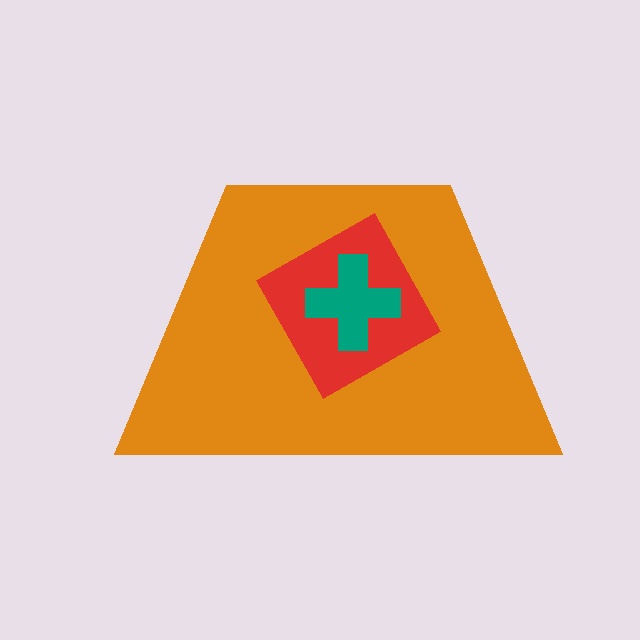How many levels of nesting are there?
3.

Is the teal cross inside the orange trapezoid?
Yes.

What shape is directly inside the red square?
The teal cross.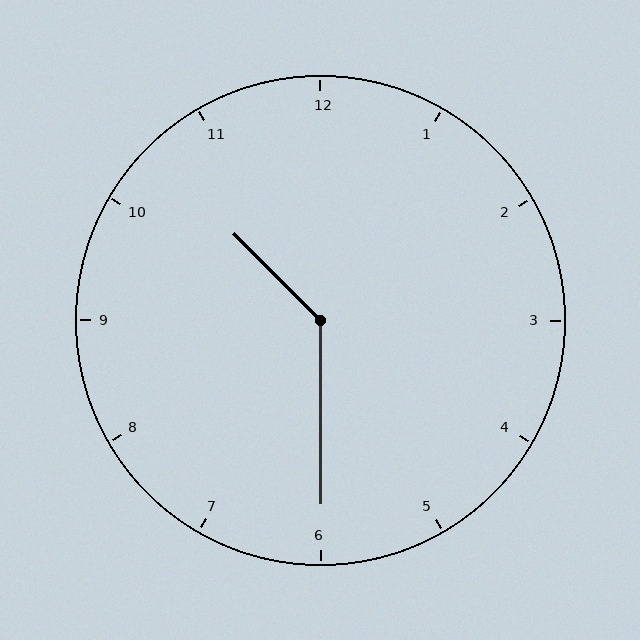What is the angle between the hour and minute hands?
Approximately 135 degrees.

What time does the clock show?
10:30.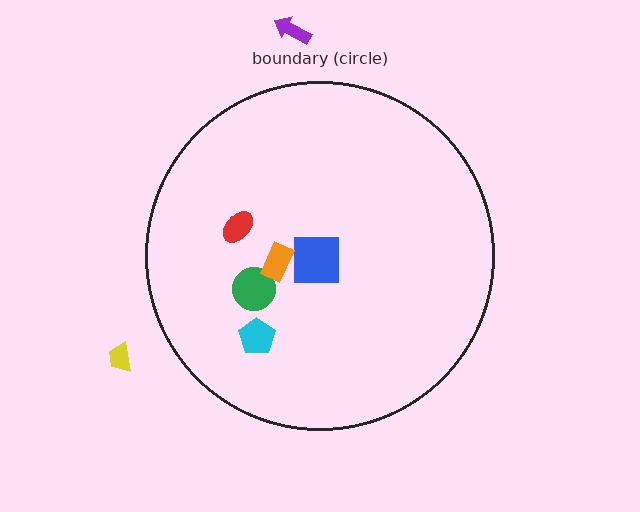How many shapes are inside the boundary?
5 inside, 2 outside.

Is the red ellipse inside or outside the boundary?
Inside.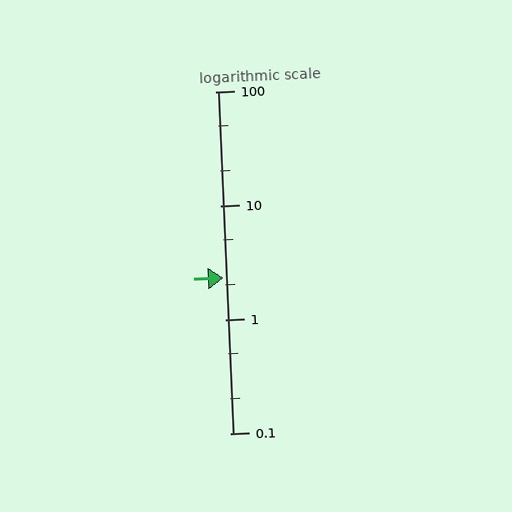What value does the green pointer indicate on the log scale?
The pointer indicates approximately 2.3.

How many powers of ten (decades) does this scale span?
The scale spans 3 decades, from 0.1 to 100.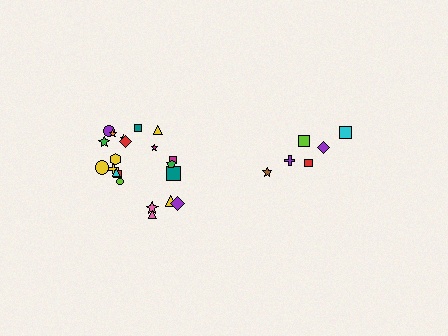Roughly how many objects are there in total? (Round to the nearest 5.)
Roughly 30 objects in total.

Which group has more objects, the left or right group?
The left group.